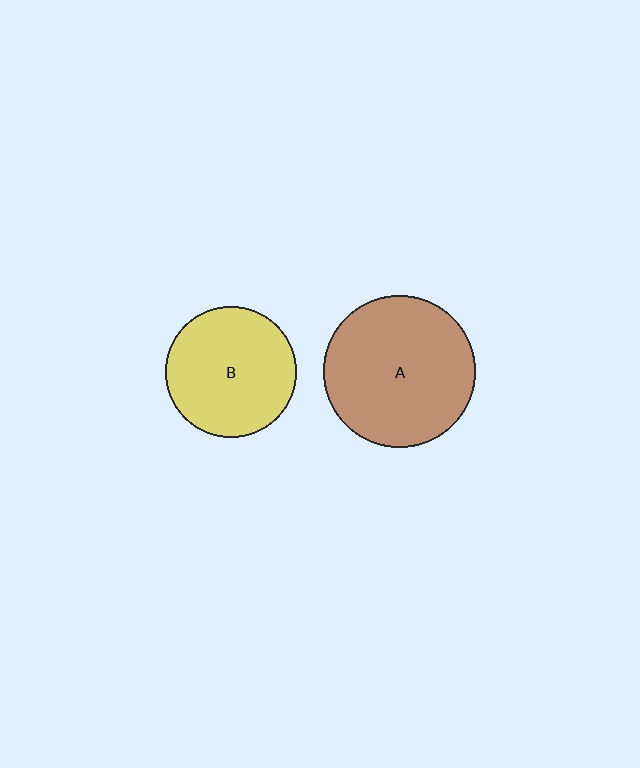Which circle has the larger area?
Circle A (brown).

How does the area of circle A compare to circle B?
Approximately 1.4 times.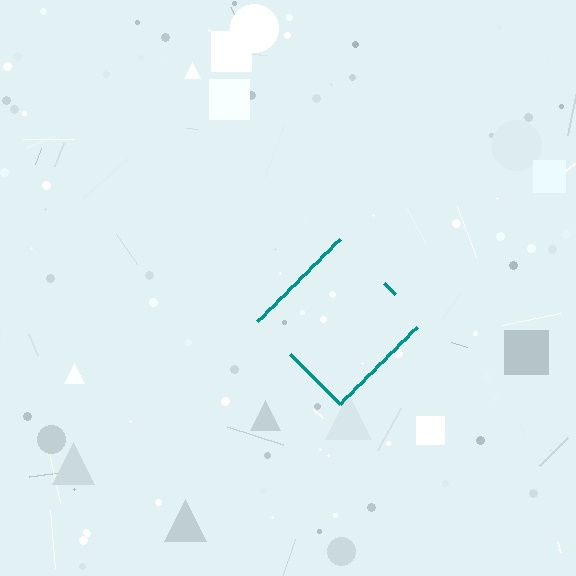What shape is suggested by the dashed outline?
The dashed outline suggests a diamond.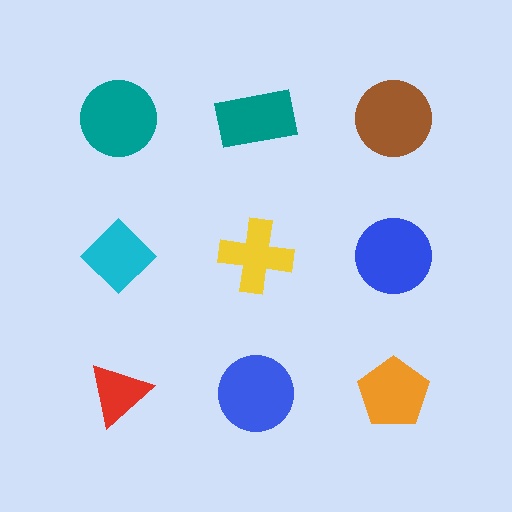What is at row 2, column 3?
A blue circle.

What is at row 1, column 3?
A brown circle.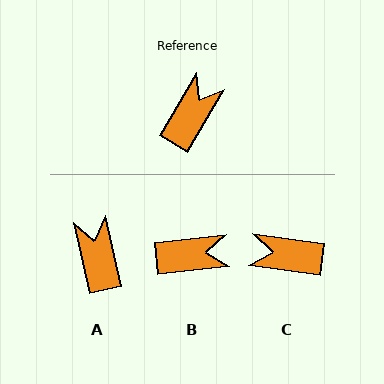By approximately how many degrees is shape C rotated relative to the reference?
Approximately 112 degrees counter-clockwise.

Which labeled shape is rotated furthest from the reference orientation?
C, about 112 degrees away.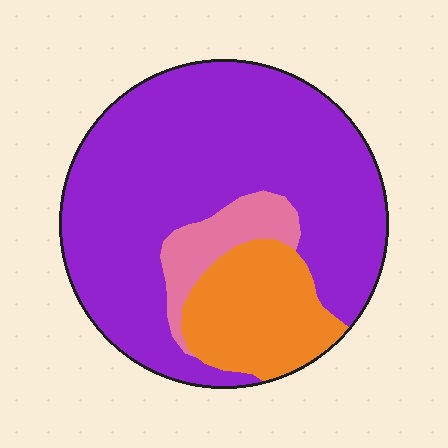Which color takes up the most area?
Purple, at roughly 70%.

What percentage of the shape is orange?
Orange covers 19% of the shape.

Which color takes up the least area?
Pink, at roughly 10%.